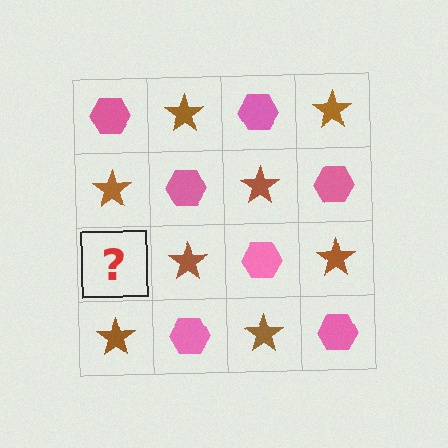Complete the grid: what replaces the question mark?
The question mark should be replaced with a pink hexagon.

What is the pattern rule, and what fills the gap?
The rule is that it alternates pink hexagon and brown star in a checkerboard pattern. The gap should be filled with a pink hexagon.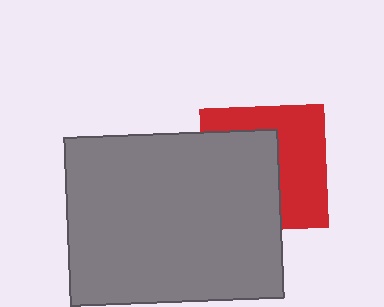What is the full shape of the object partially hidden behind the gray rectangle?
The partially hidden object is a red square.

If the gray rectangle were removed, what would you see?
You would see the complete red square.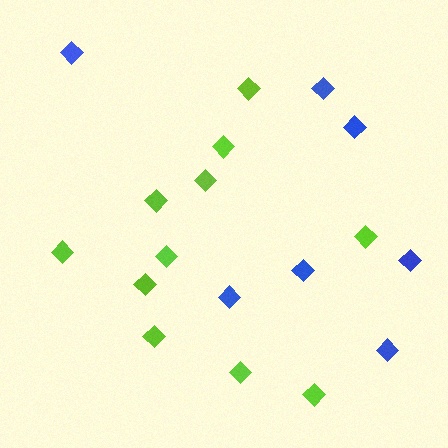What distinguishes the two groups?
There are 2 groups: one group of blue diamonds (7) and one group of lime diamonds (11).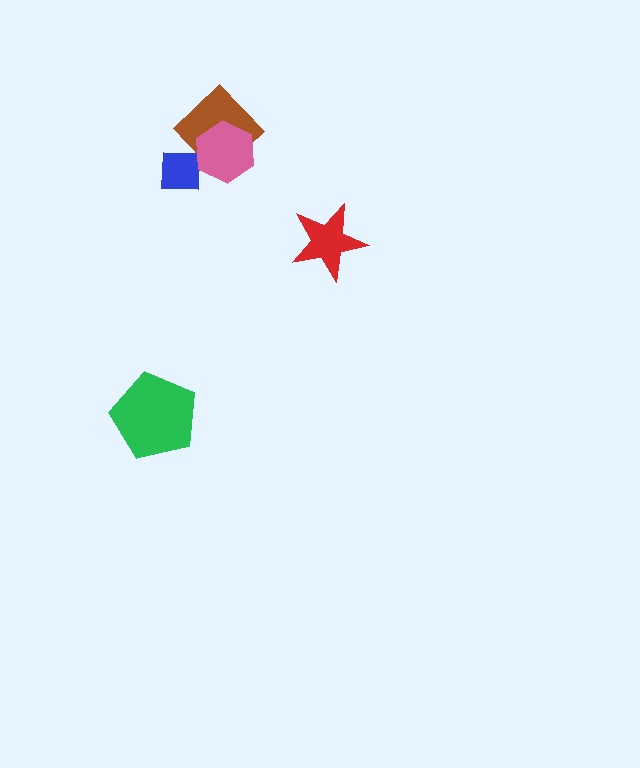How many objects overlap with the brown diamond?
1 object overlaps with the brown diamond.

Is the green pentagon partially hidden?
No, no other shape covers it.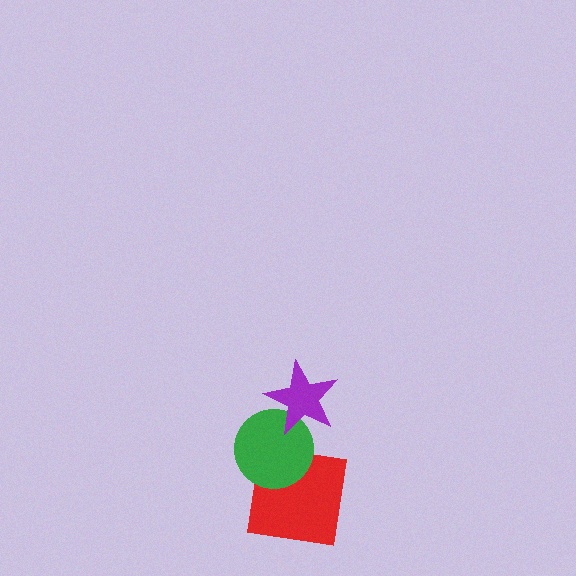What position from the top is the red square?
The red square is 3rd from the top.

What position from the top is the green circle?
The green circle is 2nd from the top.